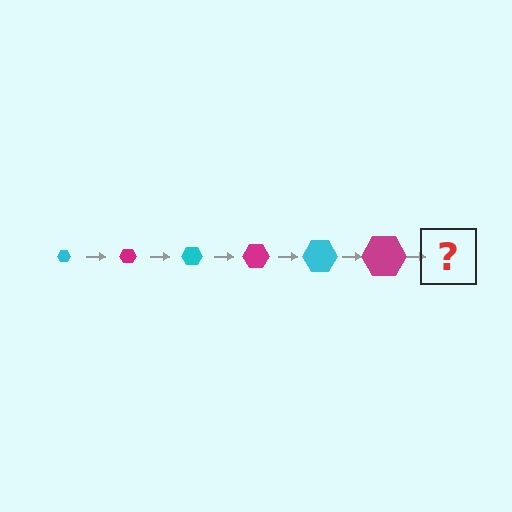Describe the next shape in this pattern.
It should be a cyan hexagon, larger than the previous one.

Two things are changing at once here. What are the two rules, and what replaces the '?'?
The two rules are that the hexagon grows larger each step and the color cycles through cyan and magenta. The '?' should be a cyan hexagon, larger than the previous one.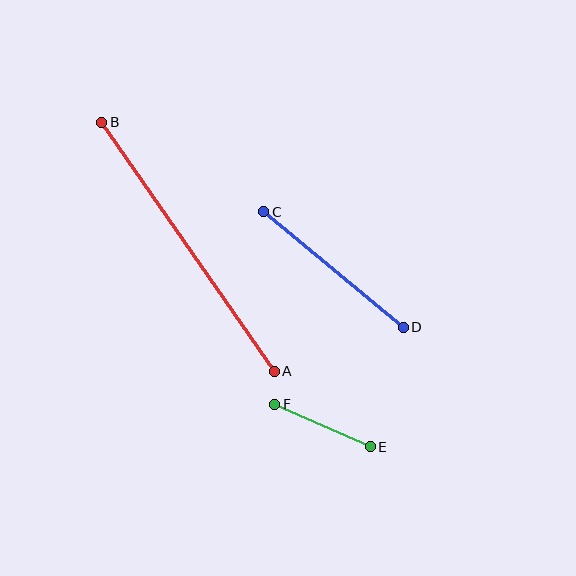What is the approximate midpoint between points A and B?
The midpoint is at approximately (188, 247) pixels.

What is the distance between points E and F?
The distance is approximately 104 pixels.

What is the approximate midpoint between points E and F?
The midpoint is at approximately (322, 425) pixels.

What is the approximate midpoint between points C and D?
The midpoint is at approximately (333, 269) pixels.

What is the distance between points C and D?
The distance is approximately 181 pixels.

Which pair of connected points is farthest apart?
Points A and B are farthest apart.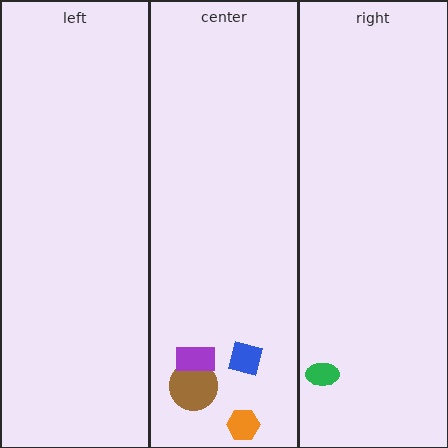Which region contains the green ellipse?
The right region.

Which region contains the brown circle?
The center region.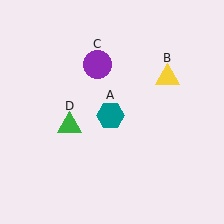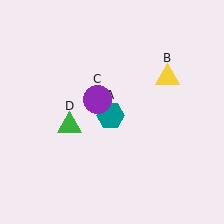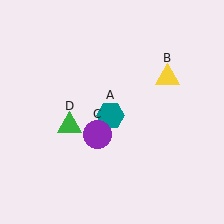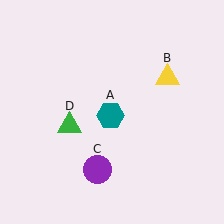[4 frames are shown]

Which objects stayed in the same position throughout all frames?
Teal hexagon (object A) and yellow triangle (object B) and green triangle (object D) remained stationary.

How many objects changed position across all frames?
1 object changed position: purple circle (object C).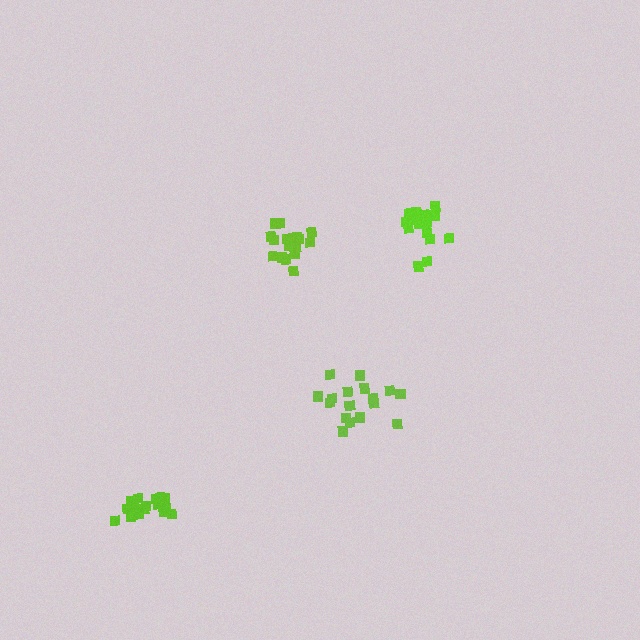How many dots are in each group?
Group 1: 16 dots, Group 2: 18 dots, Group 3: 19 dots, Group 4: 17 dots (70 total).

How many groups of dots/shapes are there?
There are 4 groups.